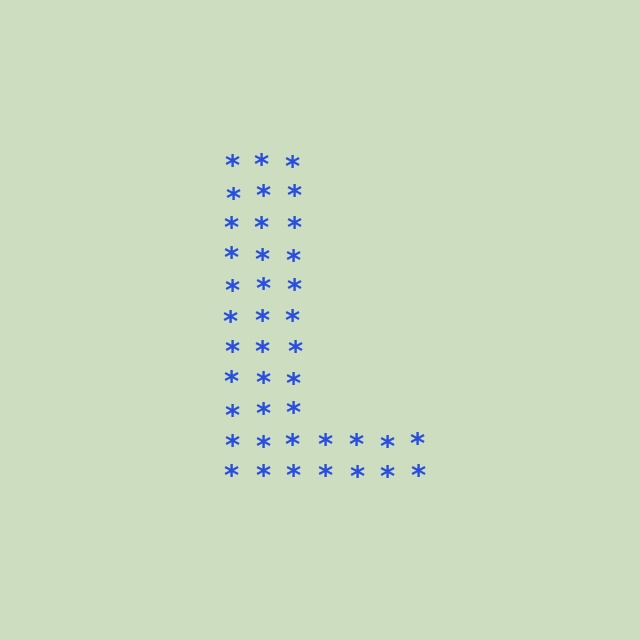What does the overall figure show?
The overall figure shows the letter L.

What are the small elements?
The small elements are asterisks.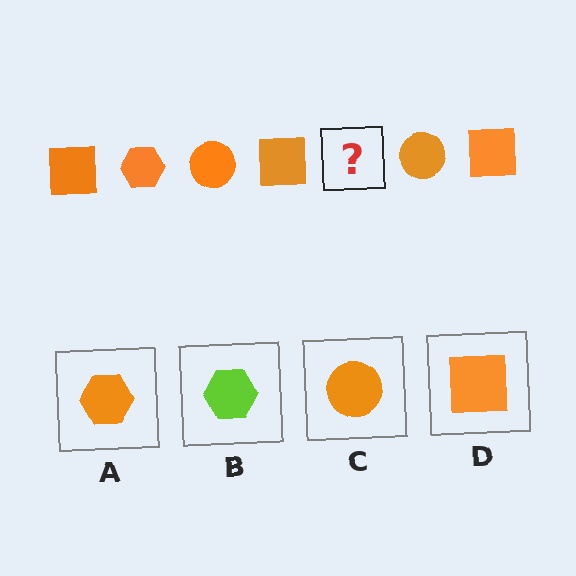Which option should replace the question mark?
Option A.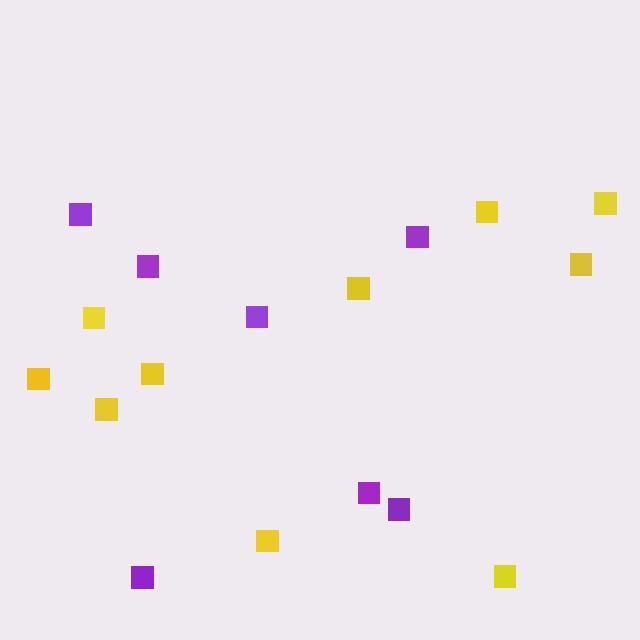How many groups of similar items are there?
There are 2 groups: one group of purple squares (7) and one group of yellow squares (10).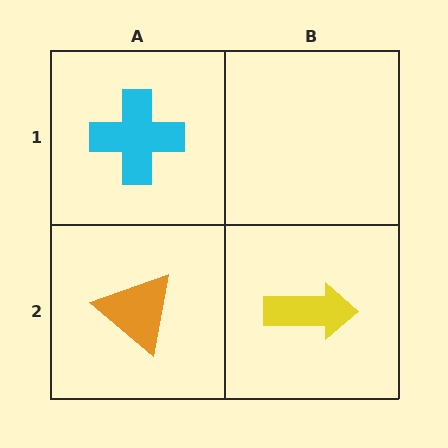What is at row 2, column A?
An orange triangle.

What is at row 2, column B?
A yellow arrow.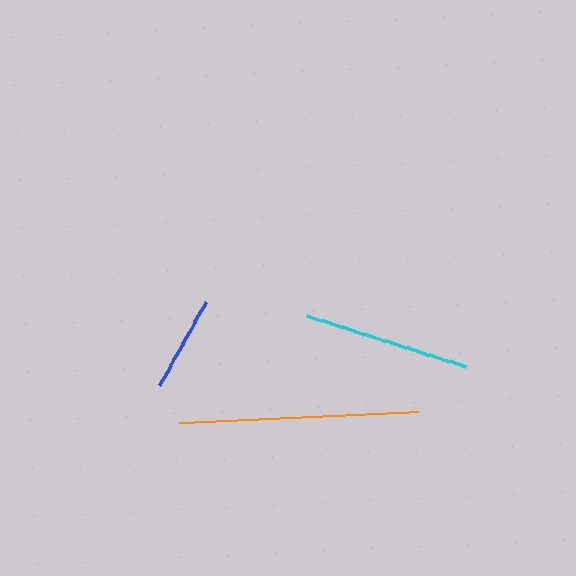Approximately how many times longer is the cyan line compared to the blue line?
The cyan line is approximately 1.7 times the length of the blue line.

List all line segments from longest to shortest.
From longest to shortest: orange, cyan, blue.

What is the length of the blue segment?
The blue segment is approximately 96 pixels long.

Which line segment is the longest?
The orange line is the longest at approximately 238 pixels.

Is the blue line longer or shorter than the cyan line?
The cyan line is longer than the blue line.